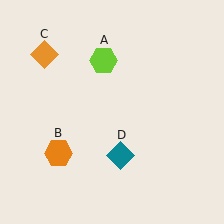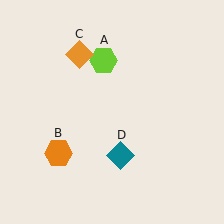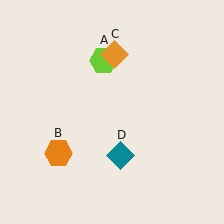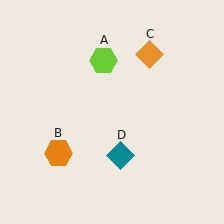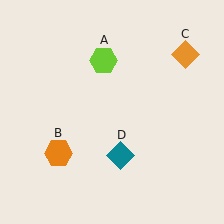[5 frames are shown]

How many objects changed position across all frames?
1 object changed position: orange diamond (object C).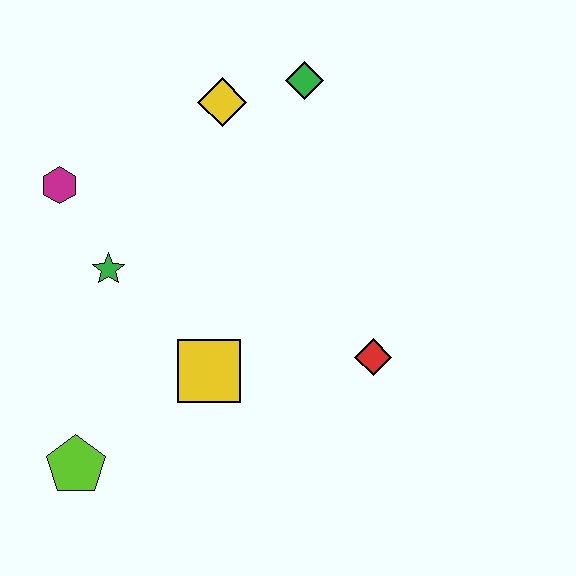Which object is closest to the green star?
The magenta hexagon is closest to the green star.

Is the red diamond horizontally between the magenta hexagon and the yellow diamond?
No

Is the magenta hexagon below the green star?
No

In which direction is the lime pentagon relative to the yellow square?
The lime pentagon is to the left of the yellow square.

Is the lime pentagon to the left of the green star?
Yes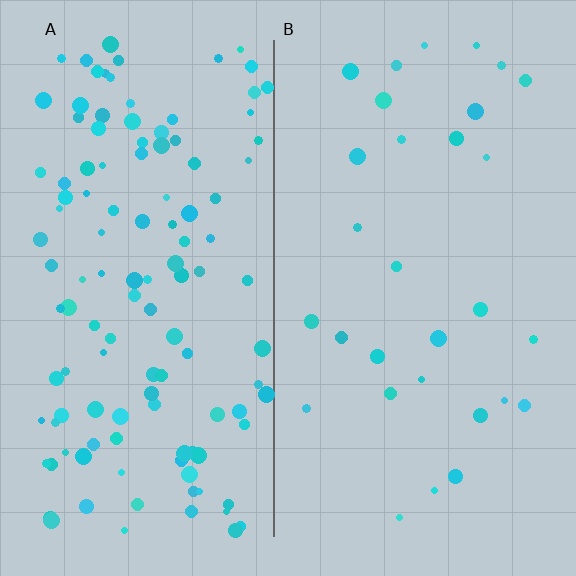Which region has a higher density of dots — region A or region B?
A (the left).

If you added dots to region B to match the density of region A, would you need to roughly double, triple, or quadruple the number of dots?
Approximately quadruple.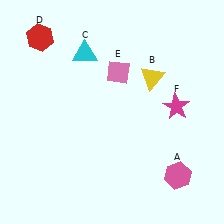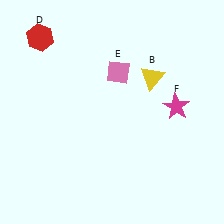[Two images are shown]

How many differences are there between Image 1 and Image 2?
There are 2 differences between the two images.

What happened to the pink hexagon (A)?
The pink hexagon (A) was removed in Image 2. It was in the bottom-right area of Image 1.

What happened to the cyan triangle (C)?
The cyan triangle (C) was removed in Image 2. It was in the top-left area of Image 1.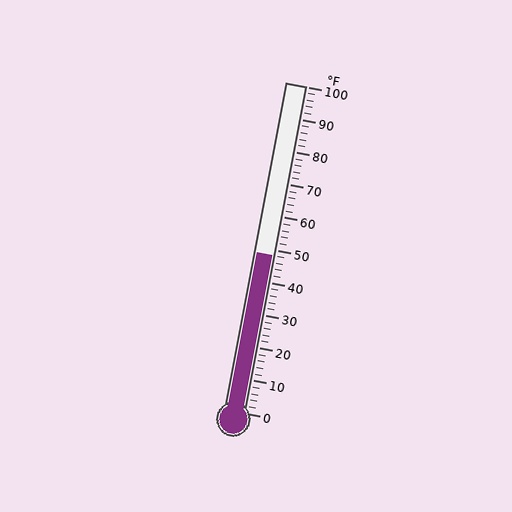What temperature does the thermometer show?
The thermometer shows approximately 48°F.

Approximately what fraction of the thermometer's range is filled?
The thermometer is filled to approximately 50% of its range.